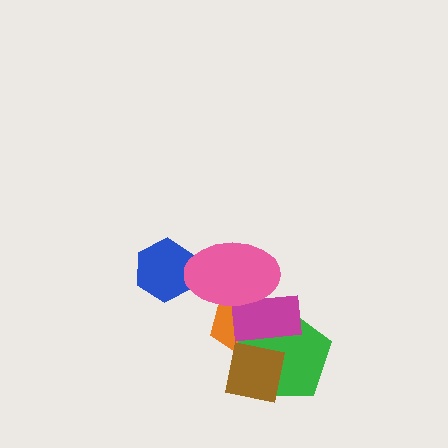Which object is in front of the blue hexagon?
The pink ellipse is in front of the blue hexagon.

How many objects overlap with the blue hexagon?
1 object overlaps with the blue hexagon.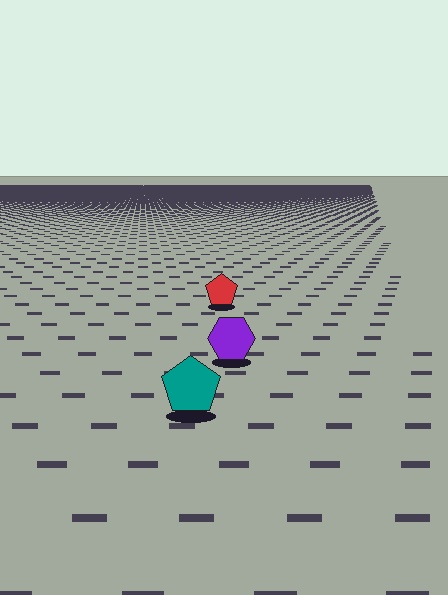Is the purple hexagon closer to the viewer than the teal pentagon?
No. The teal pentagon is closer — you can tell from the texture gradient: the ground texture is coarser near it.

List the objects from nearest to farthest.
From nearest to farthest: the teal pentagon, the purple hexagon, the red pentagon.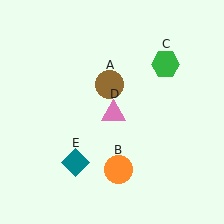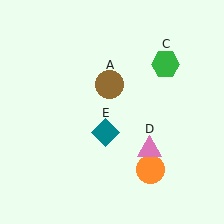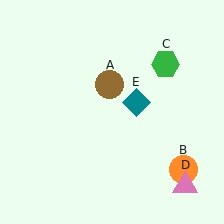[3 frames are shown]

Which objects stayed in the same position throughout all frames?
Brown circle (object A) and green hexagon (object C) remained stationary.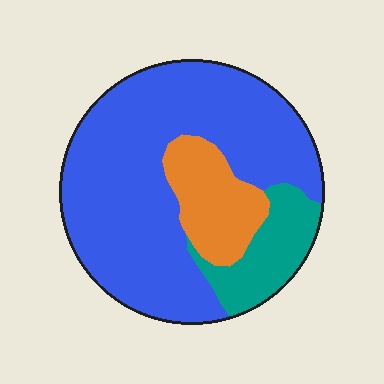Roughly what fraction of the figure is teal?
Teal covers around 15% of the figure.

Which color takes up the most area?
Blue, at roughly 70%.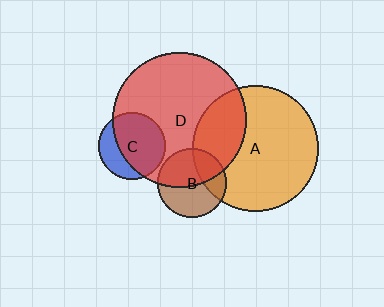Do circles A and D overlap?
Yes.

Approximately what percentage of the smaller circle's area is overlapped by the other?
Approximately 30%.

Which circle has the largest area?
Circle D (red).